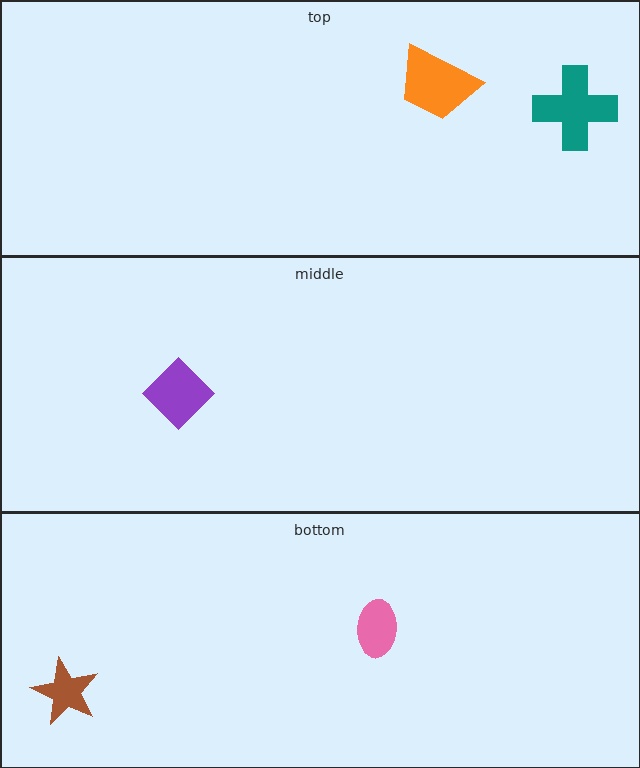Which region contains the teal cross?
The top region.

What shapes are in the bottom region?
The brown star, the pink ellipse.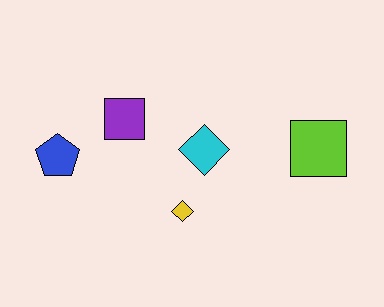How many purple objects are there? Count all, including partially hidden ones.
There is 1 purple object.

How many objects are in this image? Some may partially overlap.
There are 5 objects.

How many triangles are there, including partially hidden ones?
There are no triangles.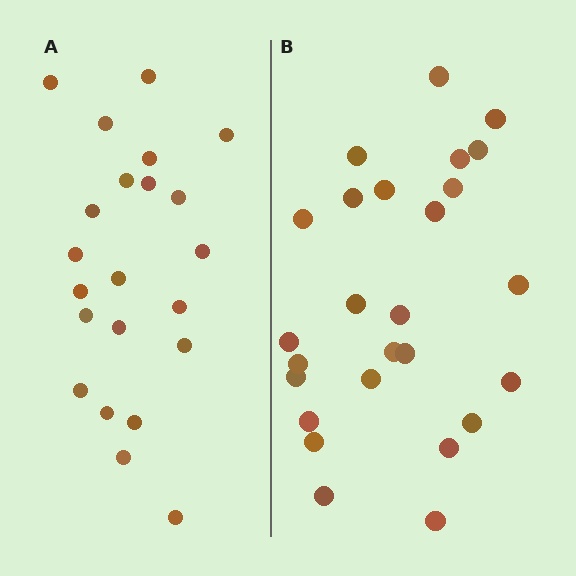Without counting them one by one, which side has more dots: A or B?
Region B (the right region) has more dots.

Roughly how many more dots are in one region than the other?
Region B has about 4 more dots than region A.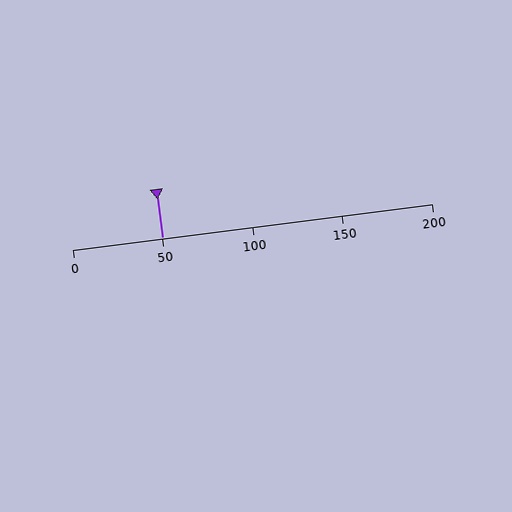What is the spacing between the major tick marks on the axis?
The major ticks are spaced 50 apart.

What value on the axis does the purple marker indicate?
The marker indicates approximately 50.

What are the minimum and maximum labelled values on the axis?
The axis runs from 0 to 200.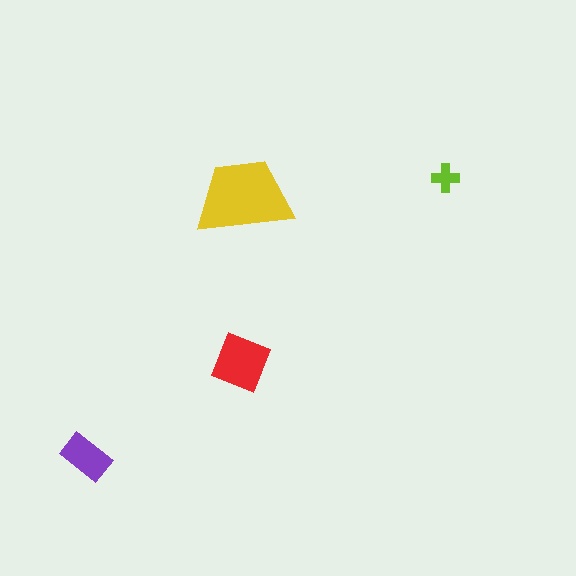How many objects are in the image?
There are 4 objects in the image.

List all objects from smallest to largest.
The lime cross, the purple rectangle, the red diamond, the yellow trapezoid.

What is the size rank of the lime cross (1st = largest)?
4th.